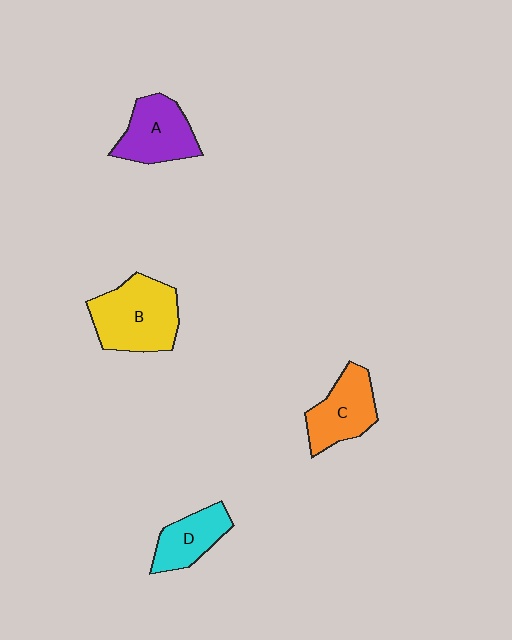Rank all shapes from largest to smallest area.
From largest to smallest: B (yellow), A (purple), C (orange), D (cyan).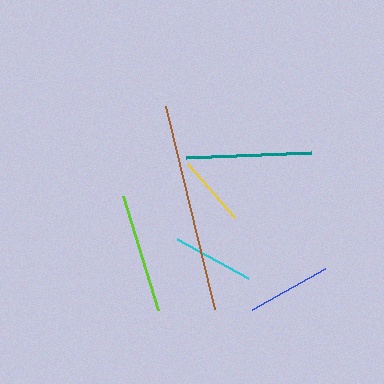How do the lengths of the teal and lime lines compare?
The teal and lime lines are approximately the same length.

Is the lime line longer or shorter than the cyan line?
The lime line is longer than the cyan line.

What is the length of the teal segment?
The teal segment is approximately 126 pixels long.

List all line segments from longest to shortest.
From longest to shortest: brown, teal, lime, blue, cyan, yellow.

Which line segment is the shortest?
The yellow line is the shortest at approximately 72 pixels.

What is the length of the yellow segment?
The yellow segment is approximately 72 pixels long.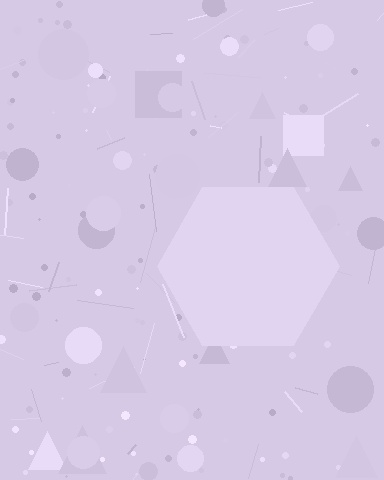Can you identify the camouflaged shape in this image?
The camouflaged shape is a hexagon.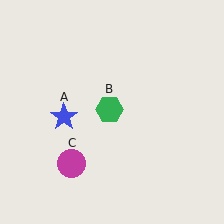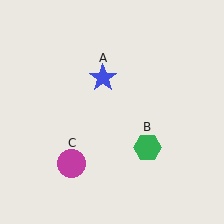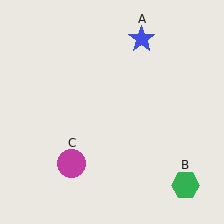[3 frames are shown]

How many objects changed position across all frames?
2 objects changed position: blue star (object A), green hexagon (object B).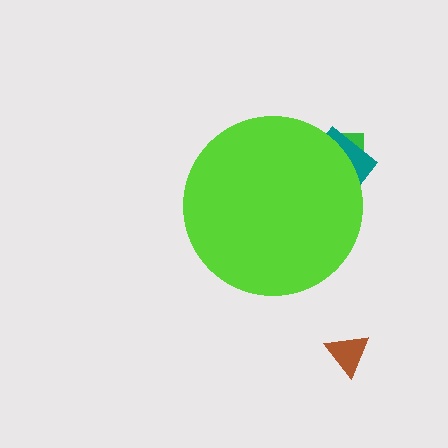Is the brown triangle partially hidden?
No, the brown triangle is fully visible.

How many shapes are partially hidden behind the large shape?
2 shapes are partially hidden.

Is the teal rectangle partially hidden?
Yes, the teal rectangle is partially hidden behind the lime circle.